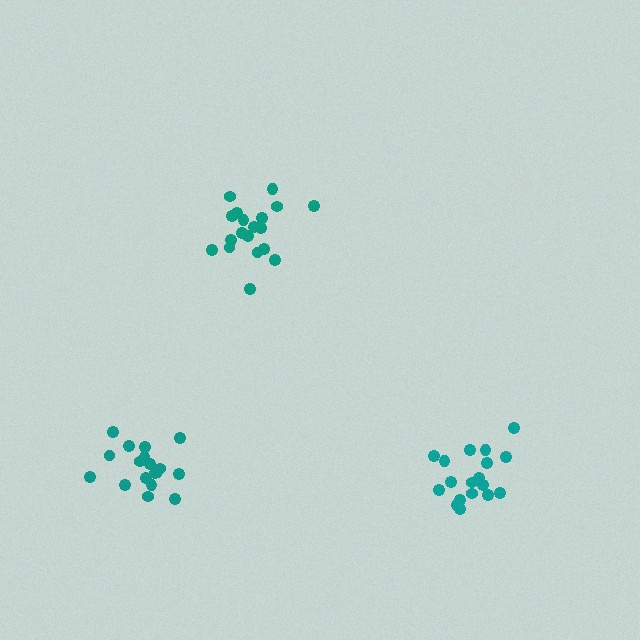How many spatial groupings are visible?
There are 3 spatial groupings.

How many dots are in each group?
Group 1: 19 dots, Group 2: 18 dots, Group 3: 18 dots (55 total).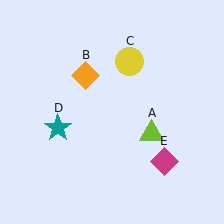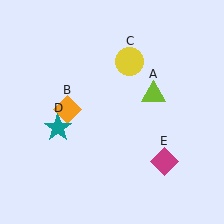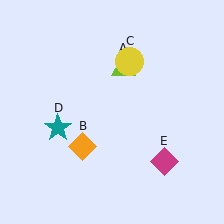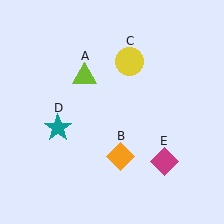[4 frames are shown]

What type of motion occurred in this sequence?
The lime triangle (object A), orange diamond (object B) rotated counterclockwise around the center of the scene.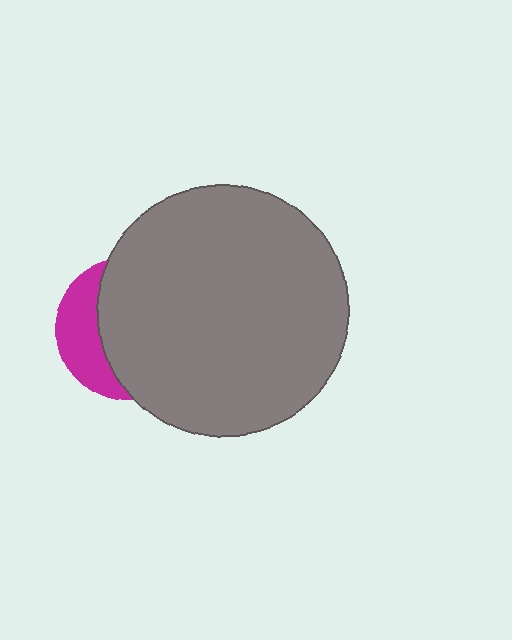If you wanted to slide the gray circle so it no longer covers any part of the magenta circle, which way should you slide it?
Slide it right — that is the most direct way to separate the two shapes.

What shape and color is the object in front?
The object in front is a gray circle.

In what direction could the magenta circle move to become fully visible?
The magenta circle could move left. That would shift it out from behind the gray circle entirely.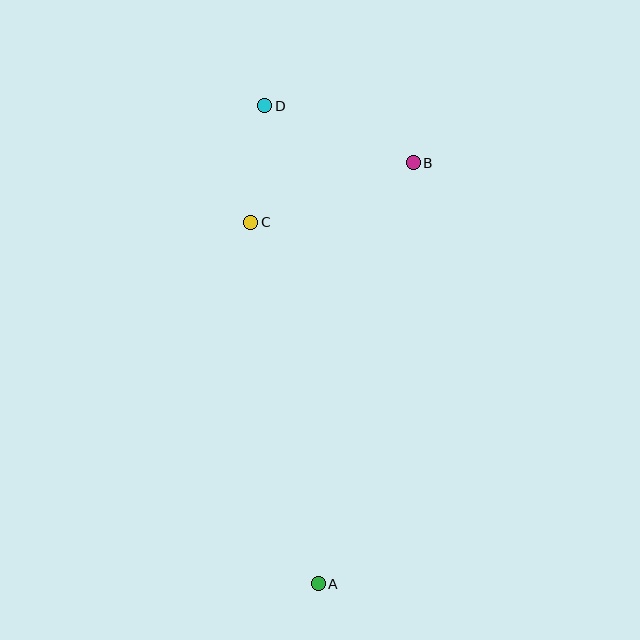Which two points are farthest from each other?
Points A and D are farthest from each other.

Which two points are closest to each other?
Points C and D are closest to each other.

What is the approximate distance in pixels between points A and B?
The distance between A and B is approximately 432 pixels.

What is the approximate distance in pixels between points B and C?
The distance between B and C is approximately 173 pixels.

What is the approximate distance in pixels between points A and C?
The distance between A and C is approximately 368 pixels.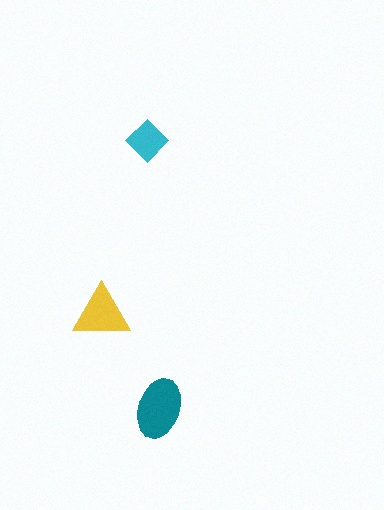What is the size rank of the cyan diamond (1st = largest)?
3rd.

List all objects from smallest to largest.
The cyan diamond, the yellow triangle, the teal ellipse.